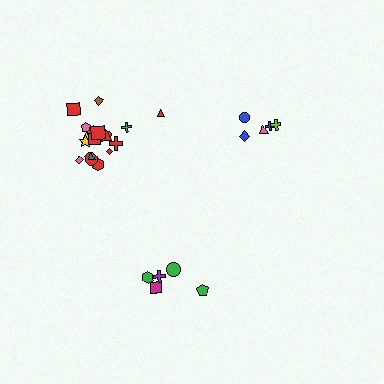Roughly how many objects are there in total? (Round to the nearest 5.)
Roughly 30 objects in total.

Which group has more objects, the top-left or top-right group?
The top-left group.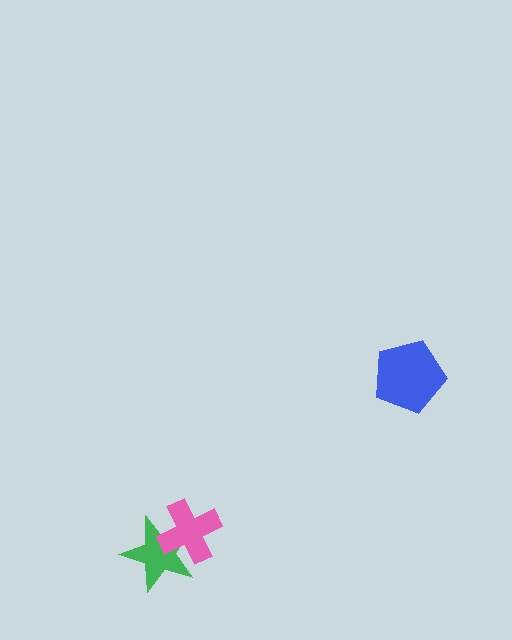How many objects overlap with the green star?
1 object overlaps with the green star.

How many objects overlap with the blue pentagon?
0 objects overlap with the blue pentagon.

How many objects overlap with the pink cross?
1 object overlaps with the pink cross.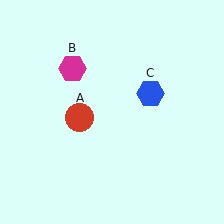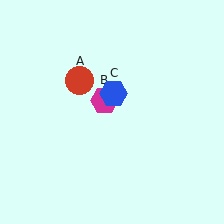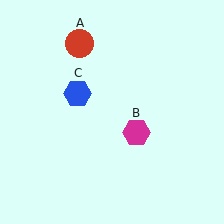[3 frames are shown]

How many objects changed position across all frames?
3 objects changed position: red circle (object A), magenta hexagon (object B), blue hexagon (object C).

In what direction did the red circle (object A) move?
The red circle (object A) moved up.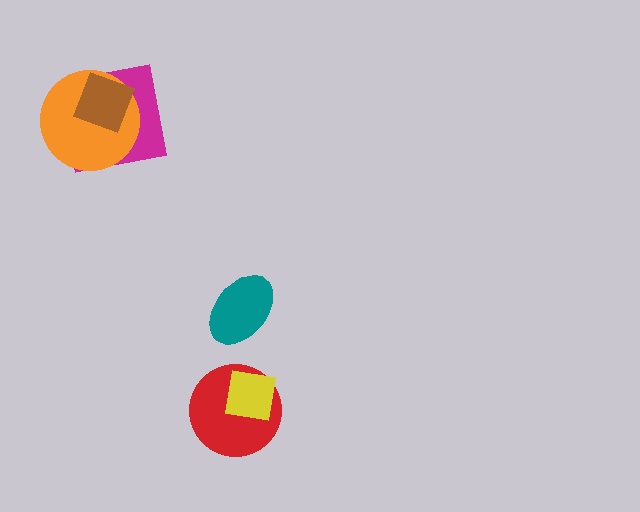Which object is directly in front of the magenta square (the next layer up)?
The orange circle is directly in front of the magenta square.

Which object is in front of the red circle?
The yellow square is in front of the red circle.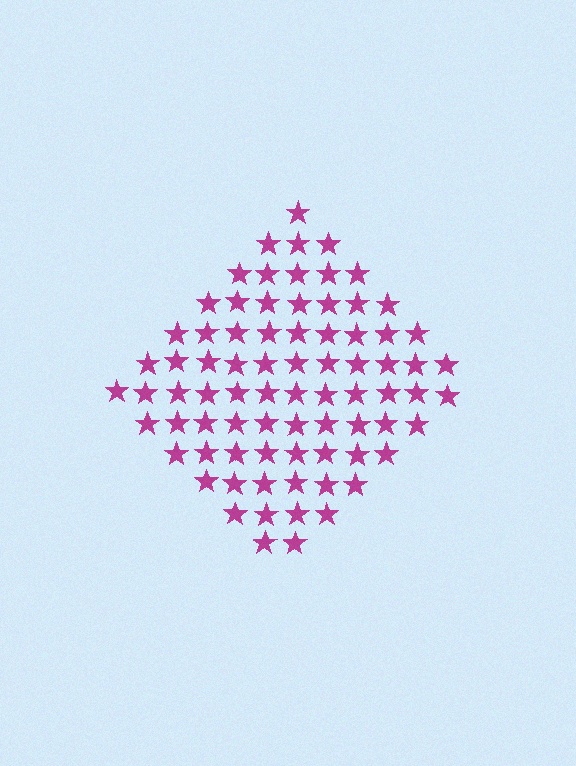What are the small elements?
The small elements are stars.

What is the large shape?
The large shape is a diamond.